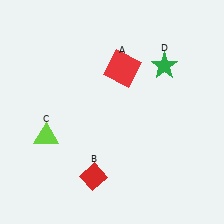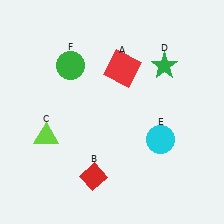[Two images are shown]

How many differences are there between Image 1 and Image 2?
There are 2 differences between the two images.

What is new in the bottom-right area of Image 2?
A cyan circle (E) was added in the bottom-right area of Image 2.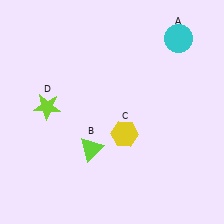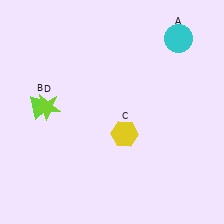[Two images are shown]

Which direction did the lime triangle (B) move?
The lime triangle (B) moved left.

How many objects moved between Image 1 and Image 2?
1 object moved between the two images.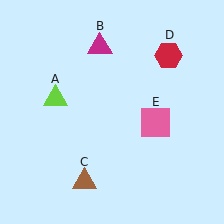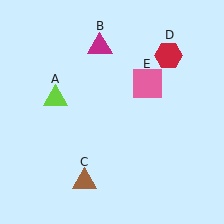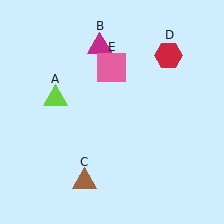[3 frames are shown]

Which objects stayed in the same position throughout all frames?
Lime triangle (object A) and magenta triangle (object B) and brown triangle (object C) and red hexagon (object D) remained stationary.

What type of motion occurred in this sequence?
The pink square (object E) rotated counterclockwise around the center of the scene.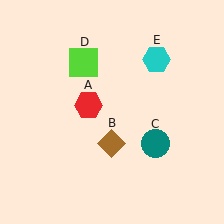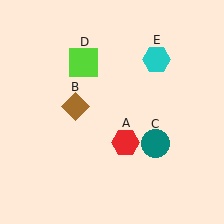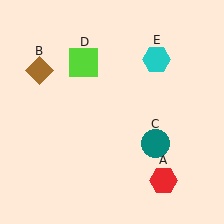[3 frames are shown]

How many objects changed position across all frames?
2 objects changed position: red hexagon (object A), brown diamond (object B).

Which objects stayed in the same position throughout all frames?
Teal circle (object C) and lime square (object D) and cyan hexagon (object E) remained stationary.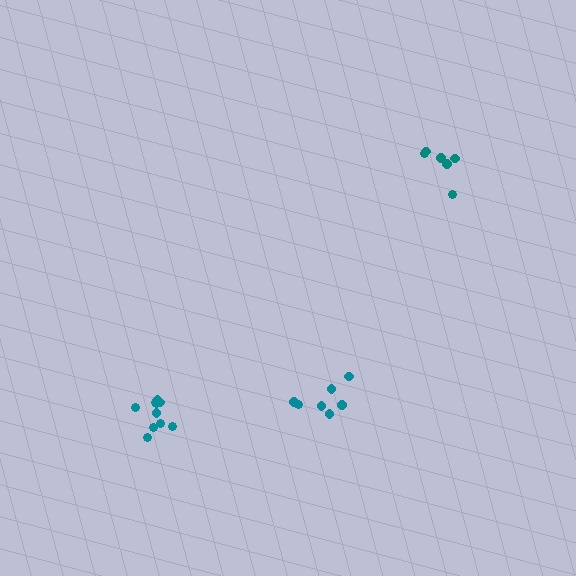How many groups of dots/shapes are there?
There are 3 groups.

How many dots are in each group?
Group 1: 10 dots, Group 2: 6 dots, Group 3: 7 dots (23 total).